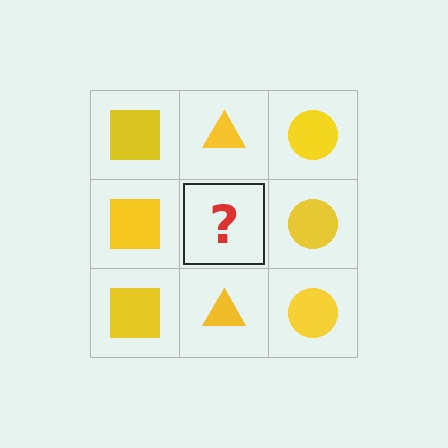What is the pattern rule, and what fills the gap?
The rule is that each column has a consistent shape. The gap should be filled with a yellow triangle.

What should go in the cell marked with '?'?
The missing cell should contain a yellow triangle.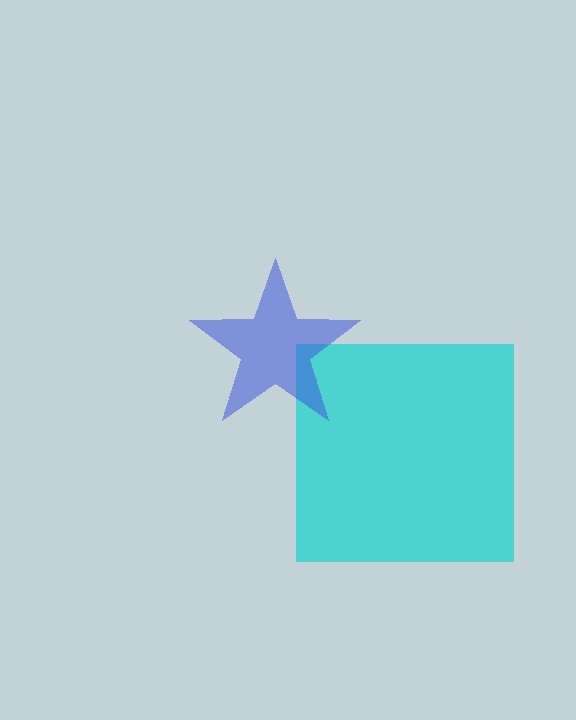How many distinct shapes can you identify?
There are 2 distinct shapes: a cyan square, a blue star.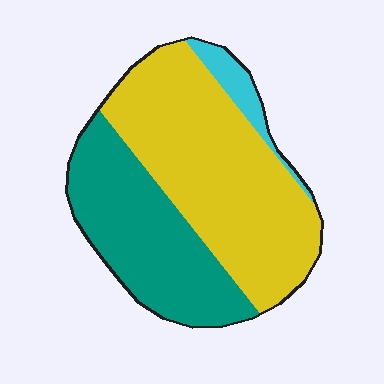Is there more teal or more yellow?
Yellow.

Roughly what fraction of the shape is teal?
Teal covers 37% of the shape.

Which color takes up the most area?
Yellow, at roughly 55%.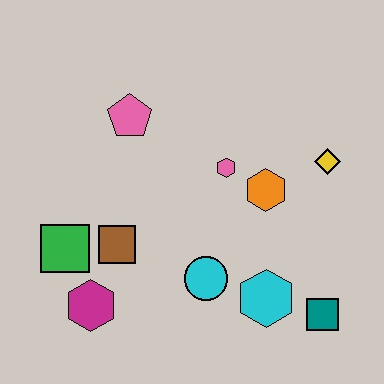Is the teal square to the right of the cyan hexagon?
Yes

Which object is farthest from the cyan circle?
The pink pentagon is farthest from the cyan circle.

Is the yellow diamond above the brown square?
Yes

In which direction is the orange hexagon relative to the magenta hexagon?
The orange hexagon is to the right of the magenta hexagon.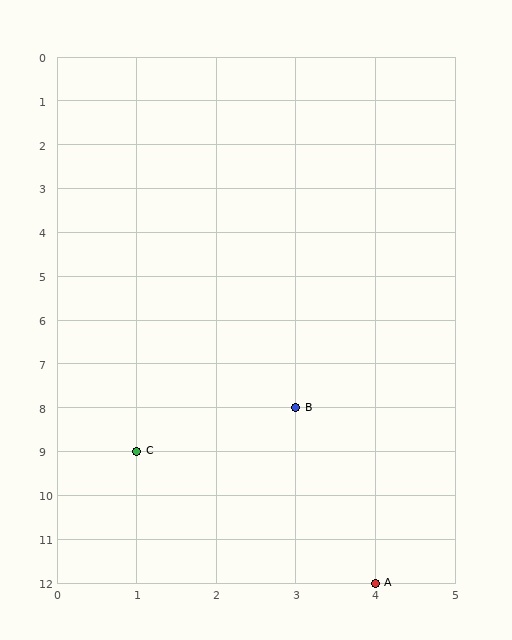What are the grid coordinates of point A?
Point A is at grid coordinates (4, 12).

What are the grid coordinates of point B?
Point B is at grid coordinates (3, 8).